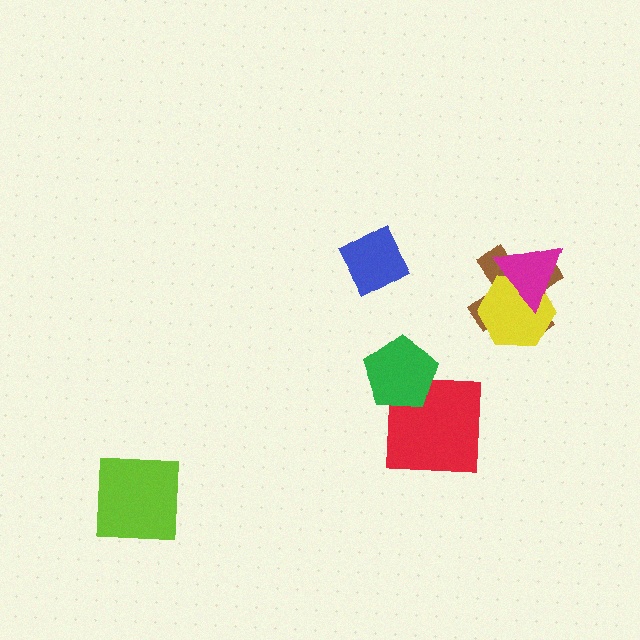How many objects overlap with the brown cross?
2 objects overlap with the brown cross.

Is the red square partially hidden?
Yes, it is partially covered by another shape.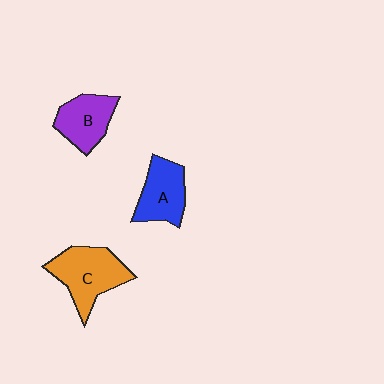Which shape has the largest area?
Shape C (orange).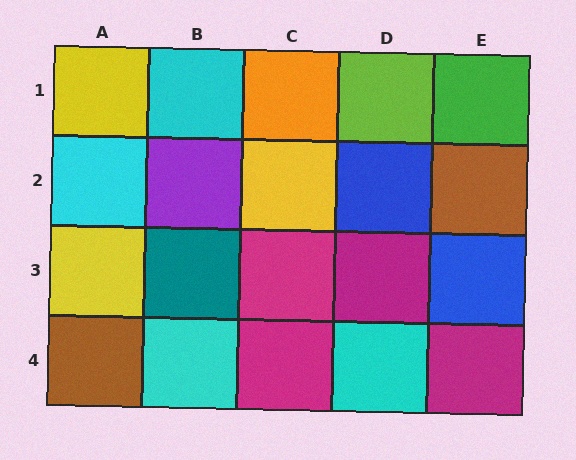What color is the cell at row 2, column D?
Blue.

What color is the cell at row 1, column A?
Yellow.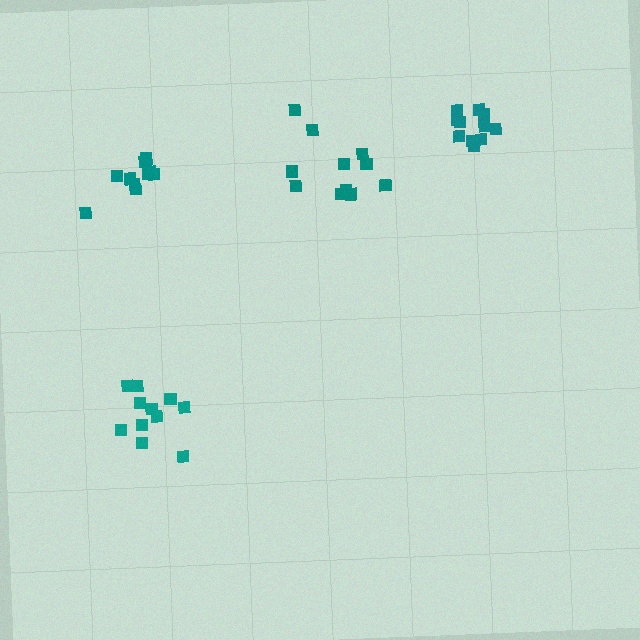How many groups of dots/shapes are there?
There are 4 groups.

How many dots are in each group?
Group 1: 11 dots, Group 2: 10 dots, Group 3: 11 dots, Group 4: 11 dots (43 total).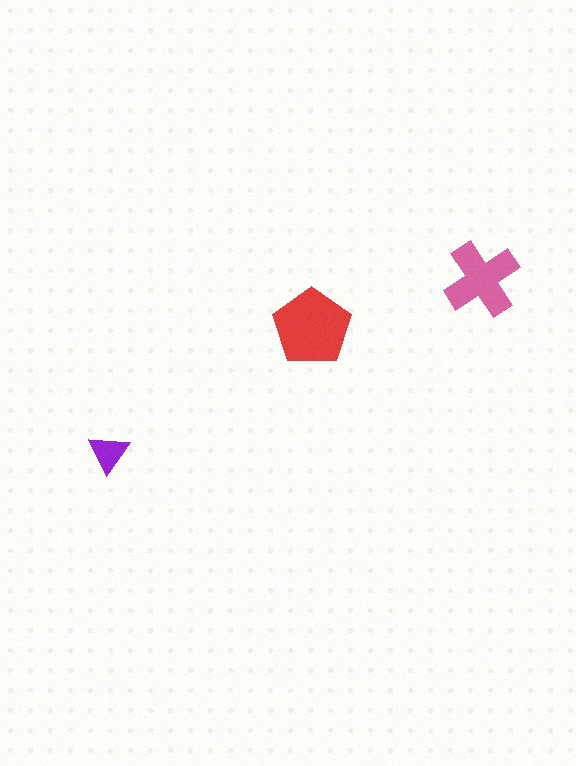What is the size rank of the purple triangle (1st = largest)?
3rd.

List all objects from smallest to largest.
The purple triangle, the pink cross, the red pentagon.